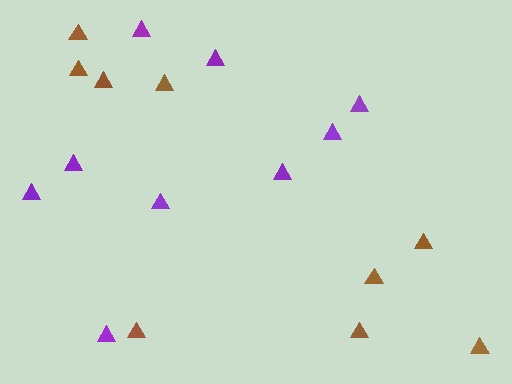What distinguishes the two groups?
There are 2 groups: one group of purple triangles (9) and one group of brown triangles (9).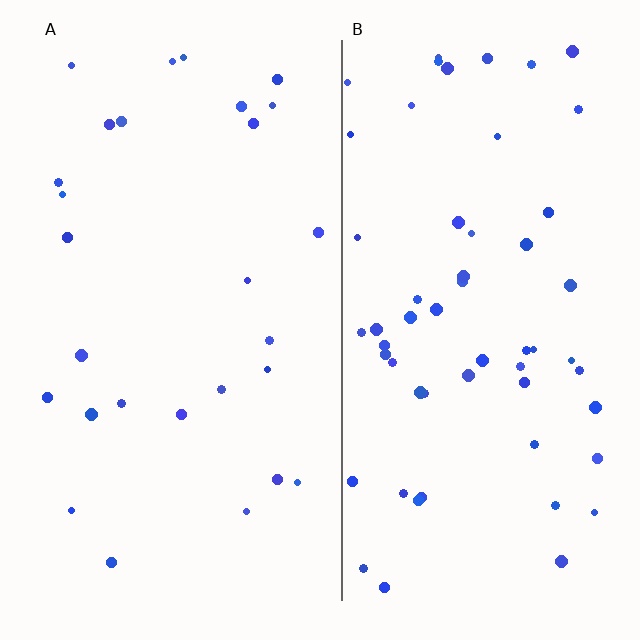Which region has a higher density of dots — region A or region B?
B (the right).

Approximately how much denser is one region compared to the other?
Approximately 2.1× — region B over region A.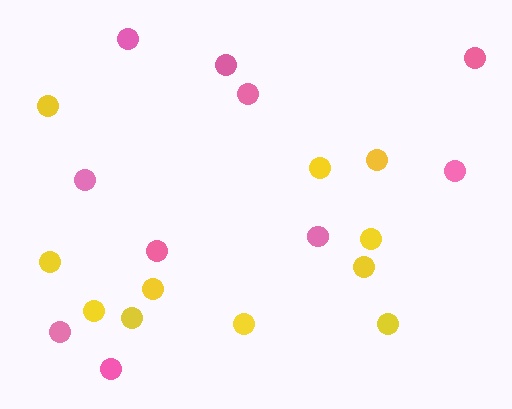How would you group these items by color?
There are 2 groups: one group of yellow circles (11) and one group of pink circles (10).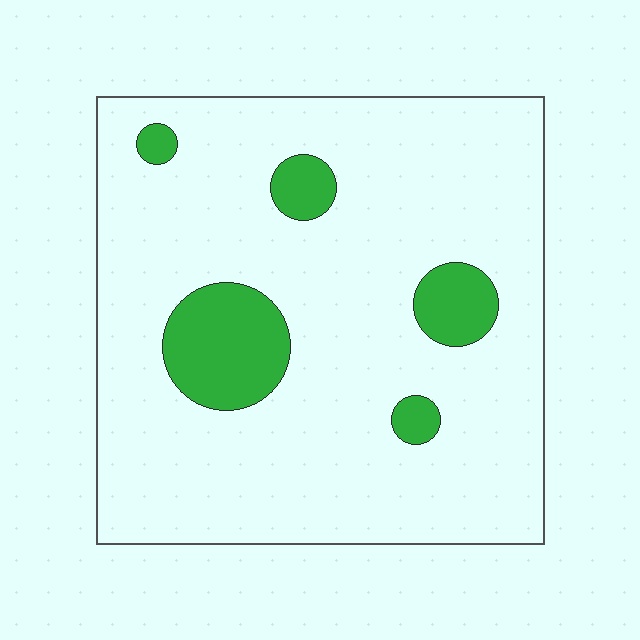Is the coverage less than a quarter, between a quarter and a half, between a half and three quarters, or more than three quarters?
Less than a quarter.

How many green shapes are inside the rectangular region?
5.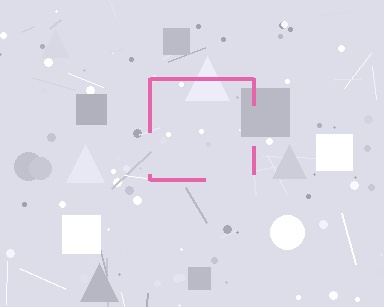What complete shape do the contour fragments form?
The contour fragments form a square.